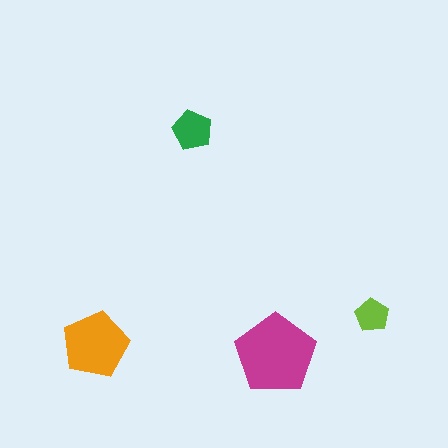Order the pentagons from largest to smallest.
the magenta one, the orange one, the green one, the lime one.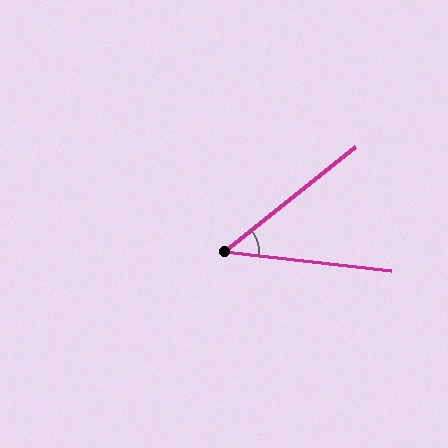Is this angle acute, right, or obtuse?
It is acute.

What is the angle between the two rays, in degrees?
Approximately 45 degrees.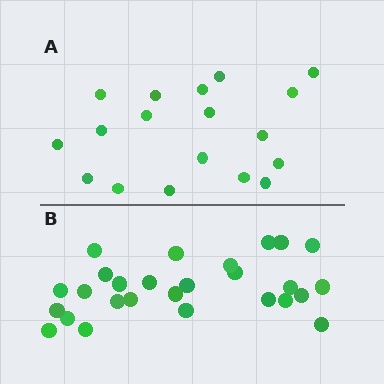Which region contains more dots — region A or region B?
Region B (the bottom region) has more dots.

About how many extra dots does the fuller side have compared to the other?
Region B has roughly 8 or so more dots than region A.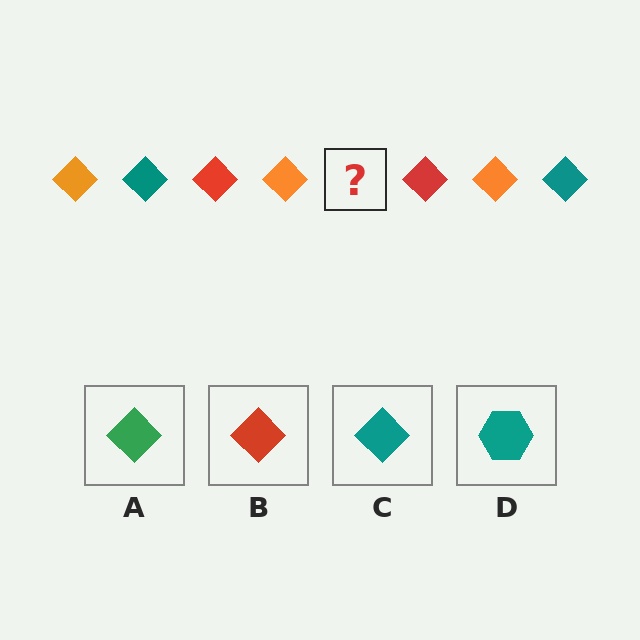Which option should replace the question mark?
Option C.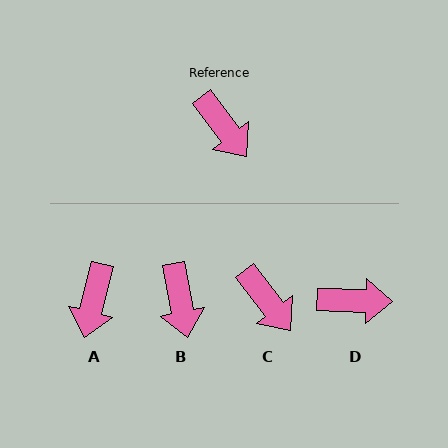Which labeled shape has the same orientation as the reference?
C.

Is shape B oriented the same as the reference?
No, it is off by about 26 degrees.